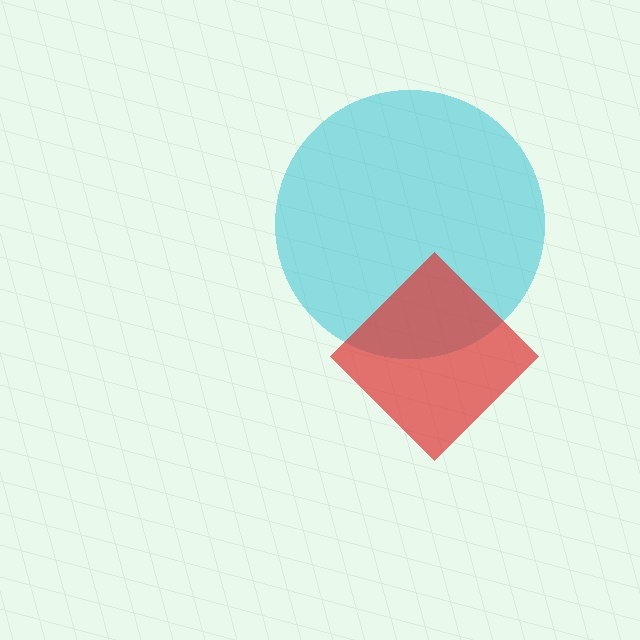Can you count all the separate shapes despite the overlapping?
Yes, there are 2 separate shapes.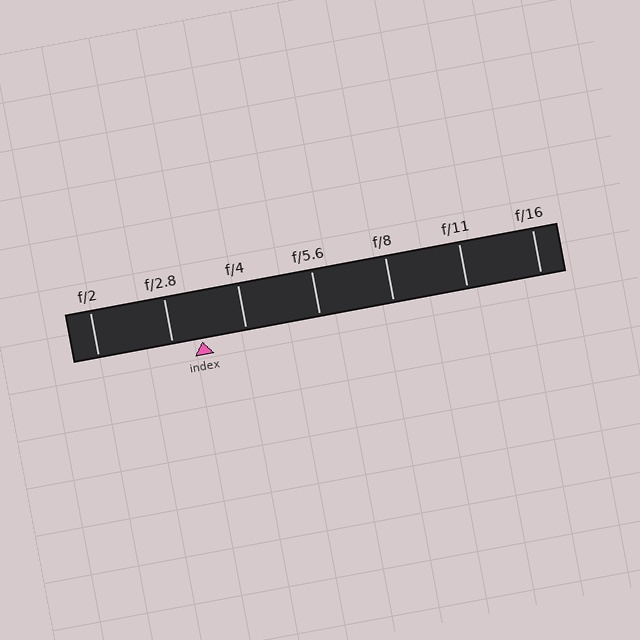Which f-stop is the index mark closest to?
The index mark is closest to f/2.8.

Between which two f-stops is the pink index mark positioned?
The index mark is between f/2.8 and f/4.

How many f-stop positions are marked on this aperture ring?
There are 7 f-stop positions marked.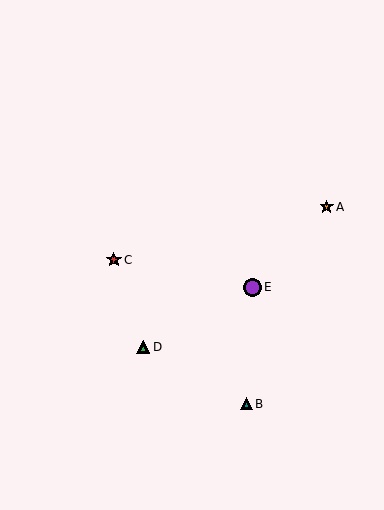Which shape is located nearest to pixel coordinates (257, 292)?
The purple circle (labeled E) at (252, 287) is nearest to that location.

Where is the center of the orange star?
The center of the orange star is at (327, 207).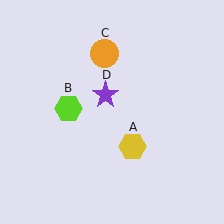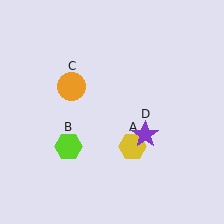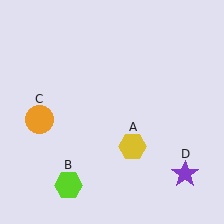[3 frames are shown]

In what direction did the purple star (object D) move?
The purple star (object D) moved down and to the right.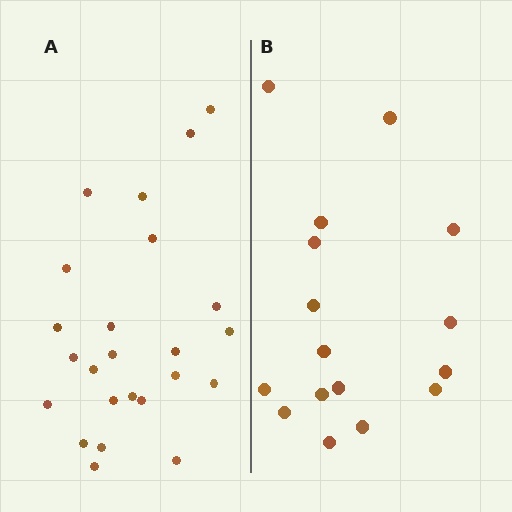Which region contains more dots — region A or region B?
Region A (the left region) has more dots.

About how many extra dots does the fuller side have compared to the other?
Region A has roughly 8 or so more dots than region B.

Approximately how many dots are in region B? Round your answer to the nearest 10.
About 20 dots. (The exact count is 16, which rounds to 20.)